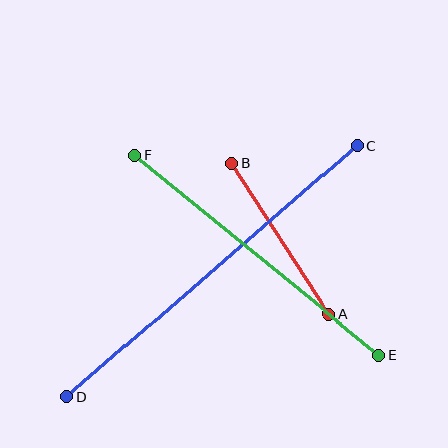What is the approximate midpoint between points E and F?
The midpoint is at approximately (257, 255) pixels.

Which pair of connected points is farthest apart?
Points C and D are farthest apart.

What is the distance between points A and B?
The distance is approximately 179 pixels.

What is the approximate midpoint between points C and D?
The midpoint is at approximately (212, 271) pixels.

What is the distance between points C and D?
The distance is approximately 384 pixels.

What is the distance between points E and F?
The distance is approximately 316 pixels.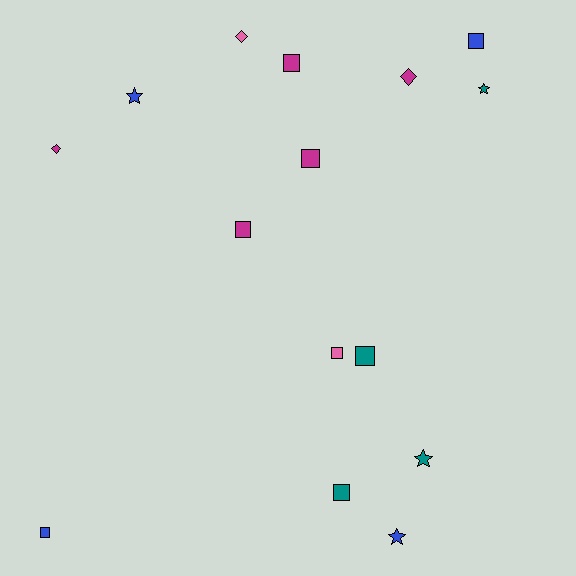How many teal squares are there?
There are 2 teal squares.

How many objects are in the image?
There are 15 objects.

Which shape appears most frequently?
Square, with 8 objects.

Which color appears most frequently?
Magenta, with 5 objects.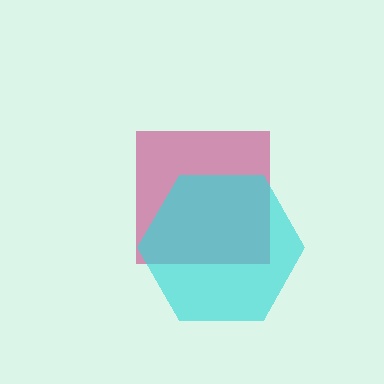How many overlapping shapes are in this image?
There are 2 overlapping shapes in the image.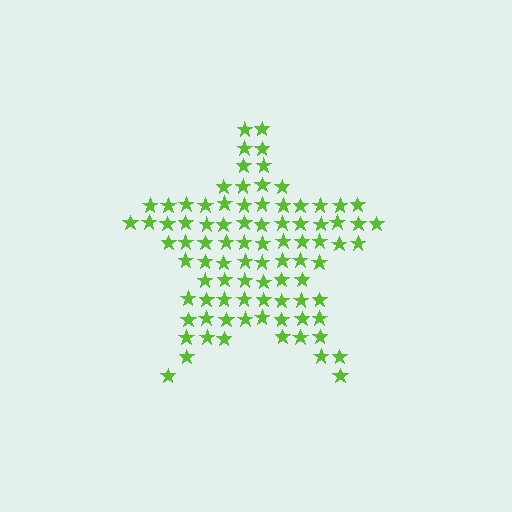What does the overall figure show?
The overall figure shows a star.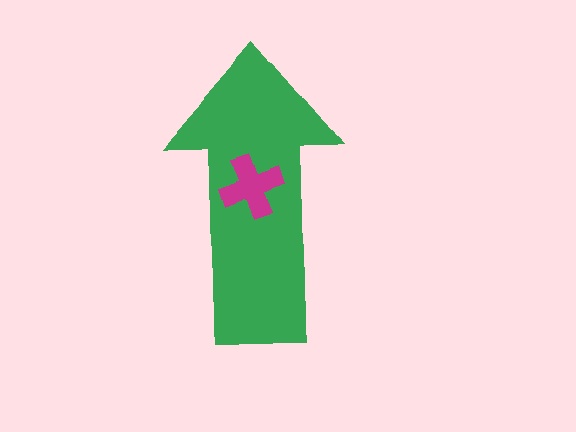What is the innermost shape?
The magenta cross.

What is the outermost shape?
The green arrow.